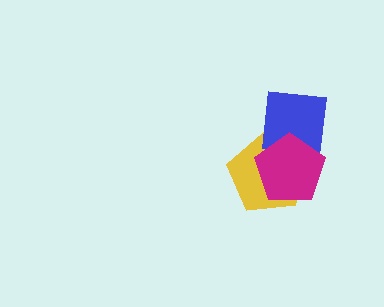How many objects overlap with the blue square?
2 objects overlap with the blue square.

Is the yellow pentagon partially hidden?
Yes, it is partially covered by another shape.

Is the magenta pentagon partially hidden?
No, no other shape covers it.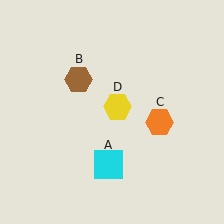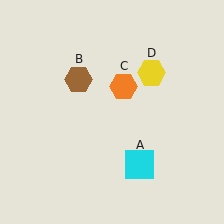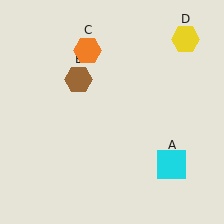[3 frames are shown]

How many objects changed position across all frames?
3 objects changed position: cyan square (object A), orange hexagon (object C), yellow hexagon (object D).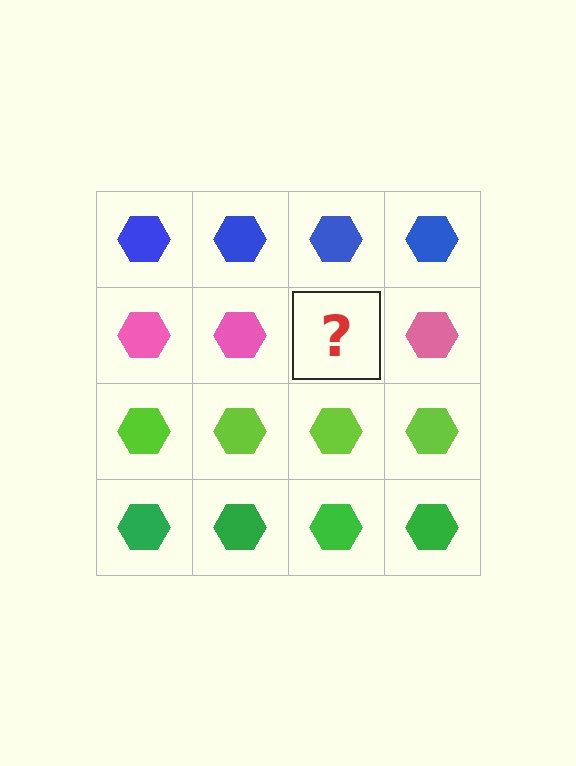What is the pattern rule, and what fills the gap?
The rule is that each row has a consistent color. The gap should be filled with a pink hexagon.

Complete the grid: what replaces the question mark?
The question mark should be replaced with a pink hexagon.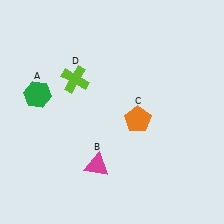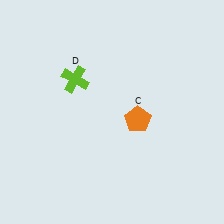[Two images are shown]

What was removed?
The magenta triangle (B), the green hexagon (A) were removed in Image 2.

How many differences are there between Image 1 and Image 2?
There are 2 differences between the two images.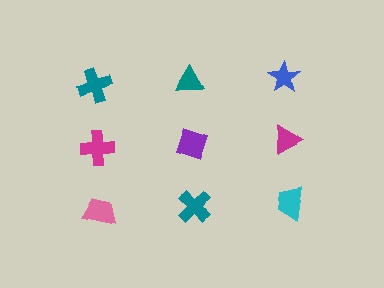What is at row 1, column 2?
A teal triangle.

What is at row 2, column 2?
A purple diamond.